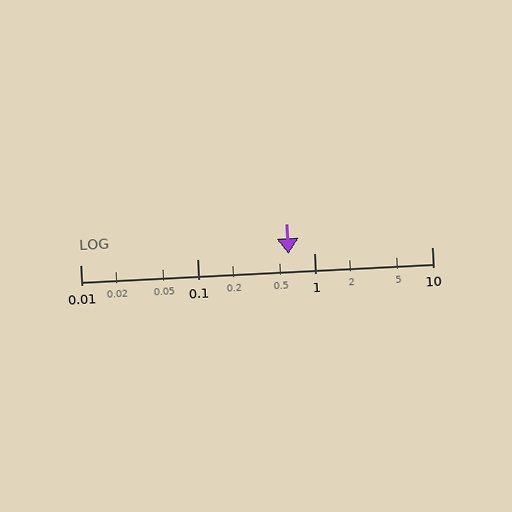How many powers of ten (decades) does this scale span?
The scale spans 3 decades, from 0.01 to 10.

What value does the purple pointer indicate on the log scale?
The pointer indicates approximately 0.6.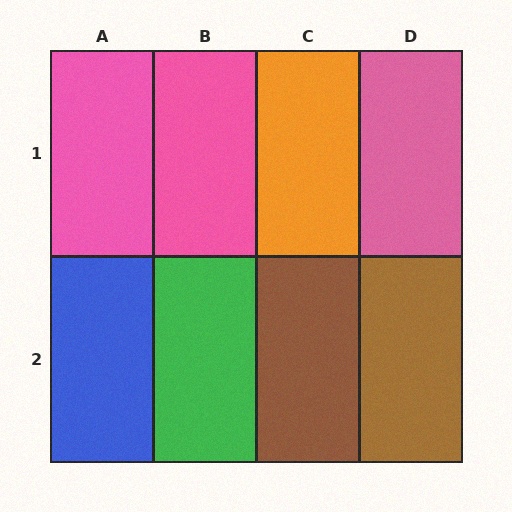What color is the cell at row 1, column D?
Pink.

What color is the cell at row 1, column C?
Orange.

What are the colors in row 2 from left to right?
Blue, green, brown, brown.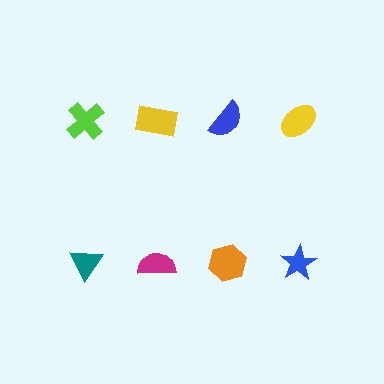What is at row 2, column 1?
A teal triangle.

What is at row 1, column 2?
A yellow rectangle.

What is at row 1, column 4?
A yellow ellipse.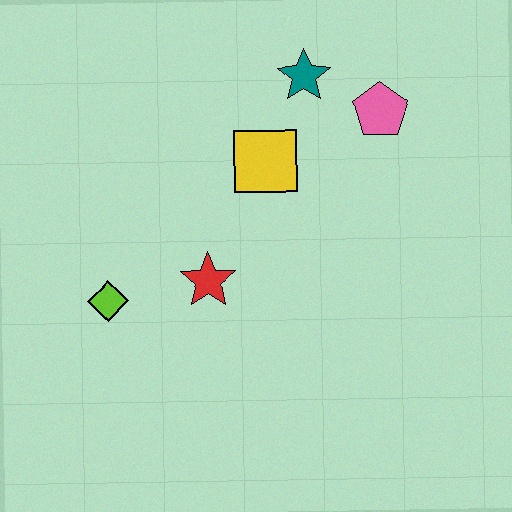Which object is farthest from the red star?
The pink pentagon is farthest from the red star.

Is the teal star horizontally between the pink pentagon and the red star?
Yes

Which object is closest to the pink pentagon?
The teal star is closest to the pink pentagon.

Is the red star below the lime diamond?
No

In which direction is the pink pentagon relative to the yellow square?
The pink pentagon is to the right of the yellow square.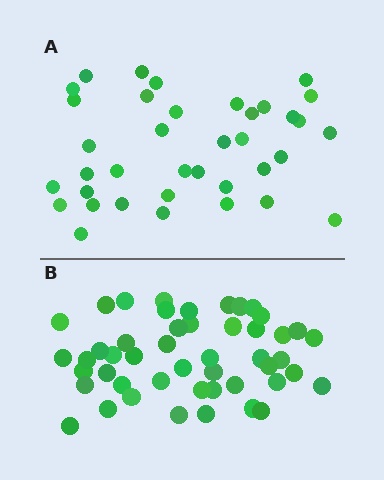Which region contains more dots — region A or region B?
Region B (the bottom region) has more dots.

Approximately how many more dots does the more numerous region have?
Region B has roughly 12 or so more dots than region A.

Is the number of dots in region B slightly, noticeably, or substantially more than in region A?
Region B has noticeably more, but not dramatically so. The ratio is roughly 1.3 to 1.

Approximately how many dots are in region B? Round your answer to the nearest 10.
About 50 dots. (The exact count is 48, which rounds to 50.)